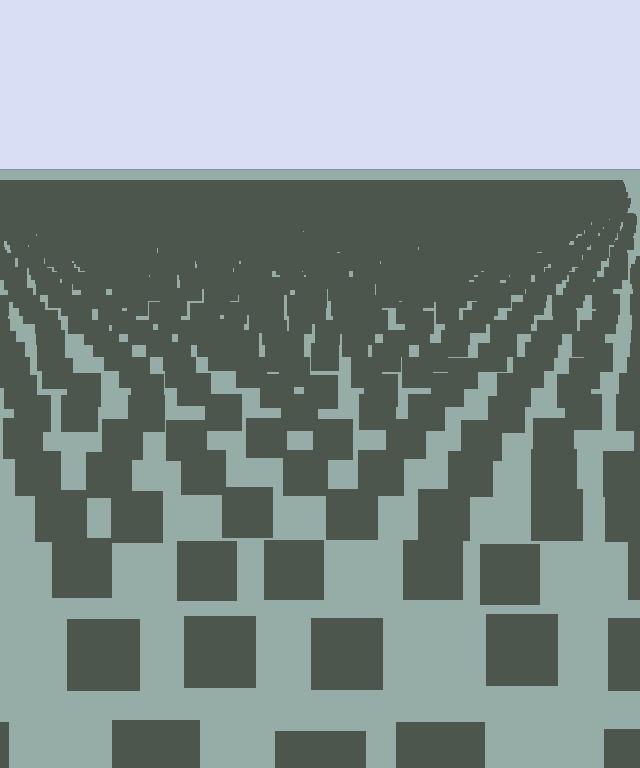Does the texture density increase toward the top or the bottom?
Density increases toward the top.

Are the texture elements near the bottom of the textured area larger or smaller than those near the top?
Larger. Near the bottom, elements are closer to the viewer and appear at a bigger on-screen size.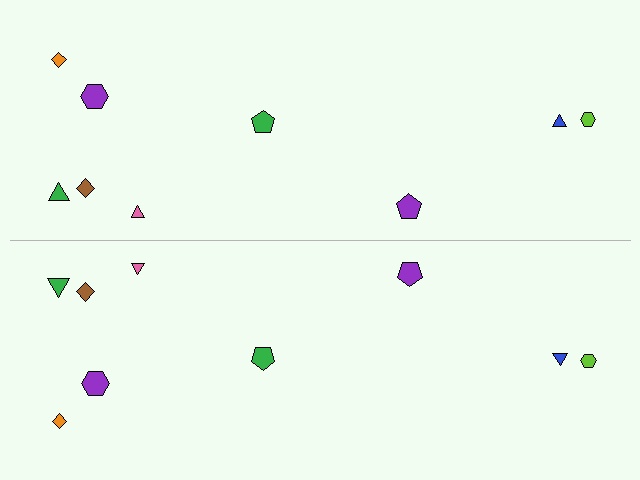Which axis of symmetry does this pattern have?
The pattern has a horizontal axis of symmetry running through the center of the image.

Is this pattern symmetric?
Yes, this pattern has bilateral (reflection) symmetry.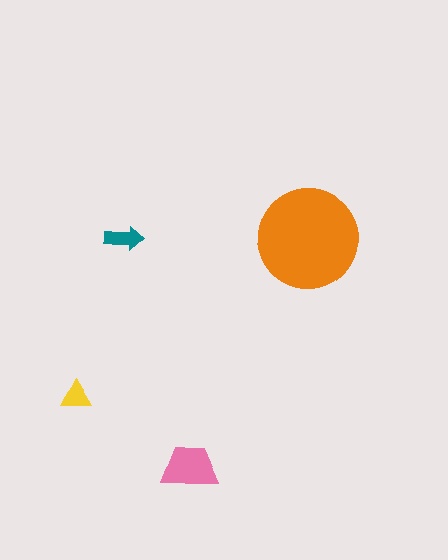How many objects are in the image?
There are 4 objects in the image.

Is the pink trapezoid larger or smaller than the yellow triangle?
Larger.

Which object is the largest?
The orange circle.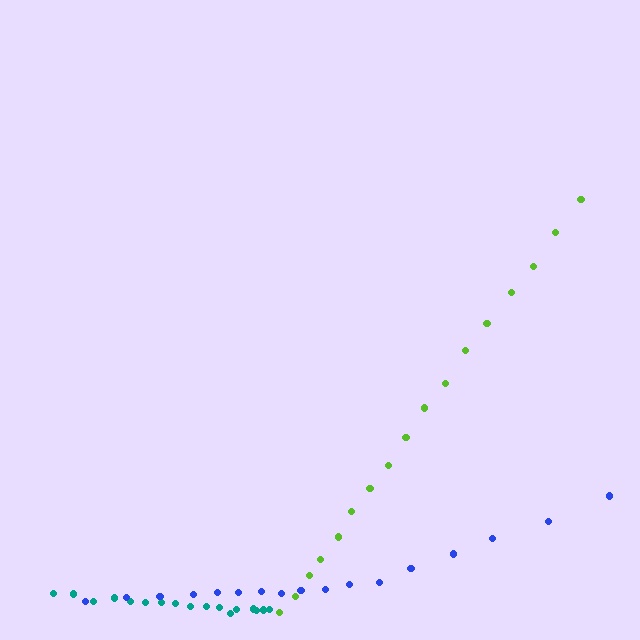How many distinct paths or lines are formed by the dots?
There are 3 distinct paths.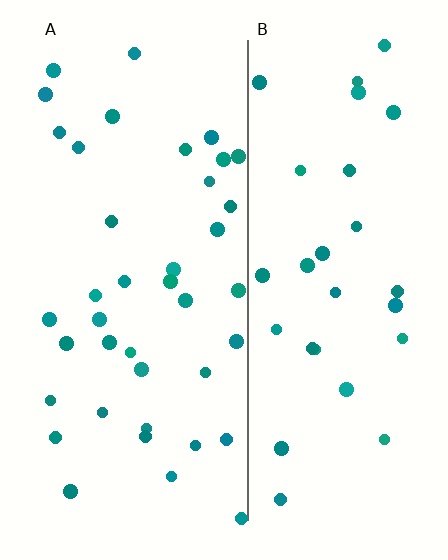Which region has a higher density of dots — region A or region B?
A (the left).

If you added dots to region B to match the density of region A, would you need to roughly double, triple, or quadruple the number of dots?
Approximately double.